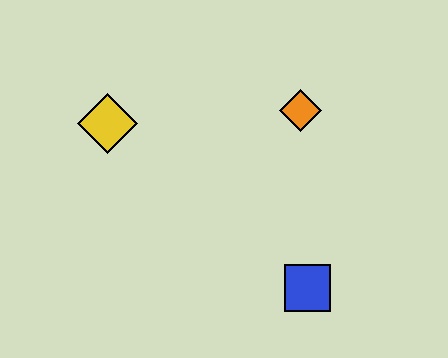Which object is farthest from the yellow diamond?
The blue square is farthest from the yellow diamond.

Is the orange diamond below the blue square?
No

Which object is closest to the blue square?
The orange diamond is closest to the blue square.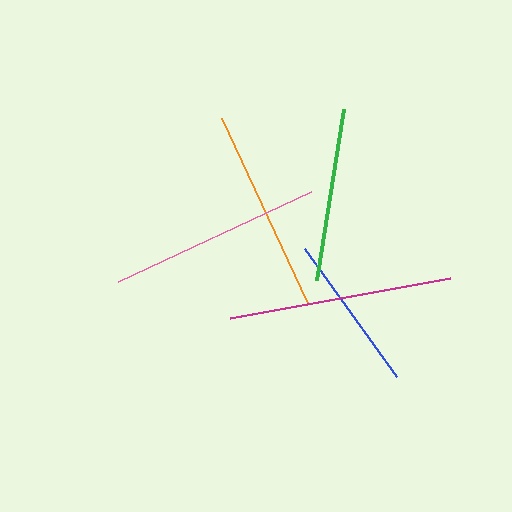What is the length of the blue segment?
The blue segment is approximately 158 pixels long.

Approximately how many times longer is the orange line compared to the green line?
The orange line is approximately 1.2 times the length of the green line.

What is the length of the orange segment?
The orange segment is approximately 204 pixels long.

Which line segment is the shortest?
The blue line is the shortest at approximately 158 pixels.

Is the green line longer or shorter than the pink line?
The pink line is longer than the green line.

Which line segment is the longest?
The magenta line is the longest at approximately 223 pixels.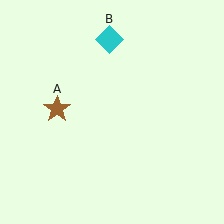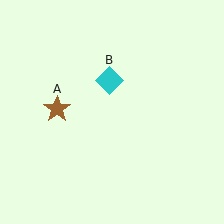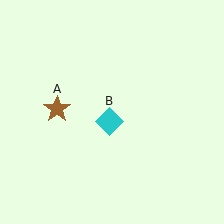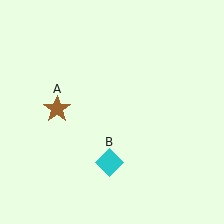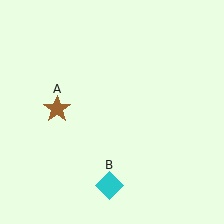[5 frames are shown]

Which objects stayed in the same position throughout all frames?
Brown star (object A) remained stationary.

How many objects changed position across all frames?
1 object changed position: cyan diamond (object B).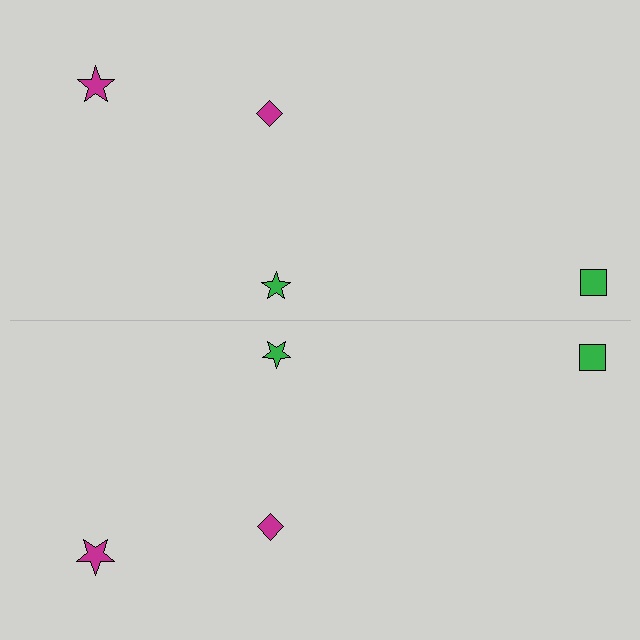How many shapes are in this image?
There are 8 shapes in this image.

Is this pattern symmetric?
Yes, this pattern has bilateral (reflection) symmetry.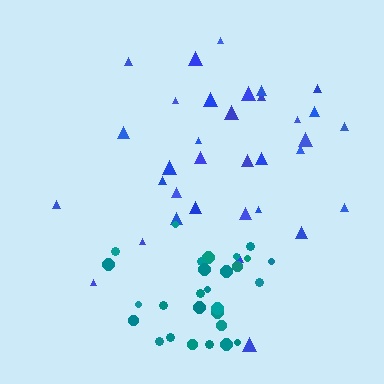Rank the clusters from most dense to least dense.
teal, blue.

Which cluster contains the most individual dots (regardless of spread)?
Blue (34).